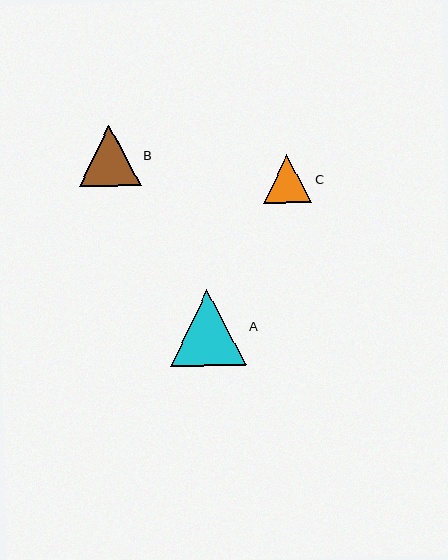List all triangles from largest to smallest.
From largest to smallest: A, B, C.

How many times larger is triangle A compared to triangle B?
Triangle A is approximately 1.2 times the size of triangle B.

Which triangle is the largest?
Triangle A is the largest with a size of approximately 76 pixels.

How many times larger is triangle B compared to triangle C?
Triangle B is approximately 1.3 times the size of triangle C.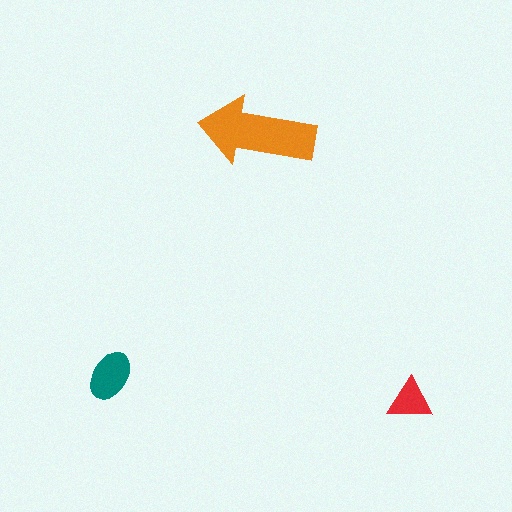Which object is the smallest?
The red triangle.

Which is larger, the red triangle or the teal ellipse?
The teal ellipse.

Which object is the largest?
The orange arrow.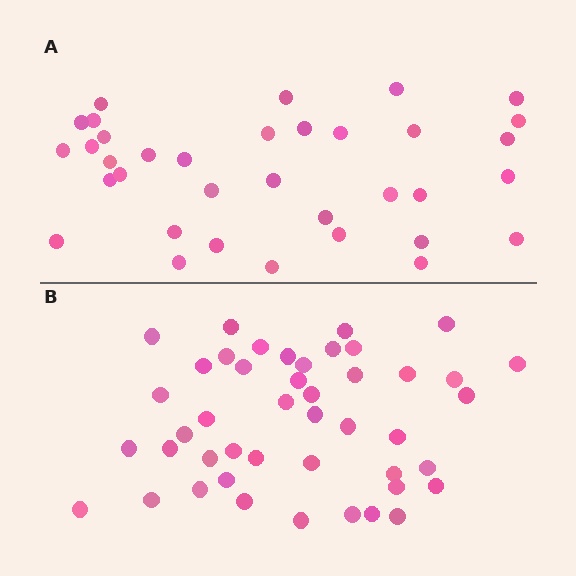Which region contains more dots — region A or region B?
Region B (the bottom region) has more dots.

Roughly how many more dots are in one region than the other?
Region B has roughly 10 or so more dots than region A.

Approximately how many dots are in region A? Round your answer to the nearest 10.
About 40 dots. (The exact count is 35, which rounds to 40.)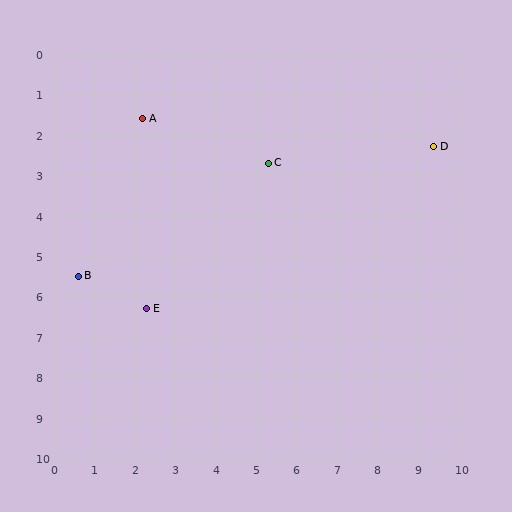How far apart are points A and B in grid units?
Points A and B are about 4.2 grid units apart.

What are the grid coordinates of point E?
Point E is at approximately (2.3, 6.3).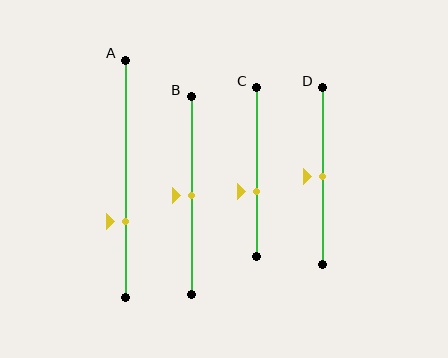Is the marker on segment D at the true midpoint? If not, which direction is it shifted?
Yes, the marker on segment D is at the true midpoint.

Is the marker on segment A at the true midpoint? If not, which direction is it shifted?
No, the marker on segment A is shifted downward by about 18% of the segment length.